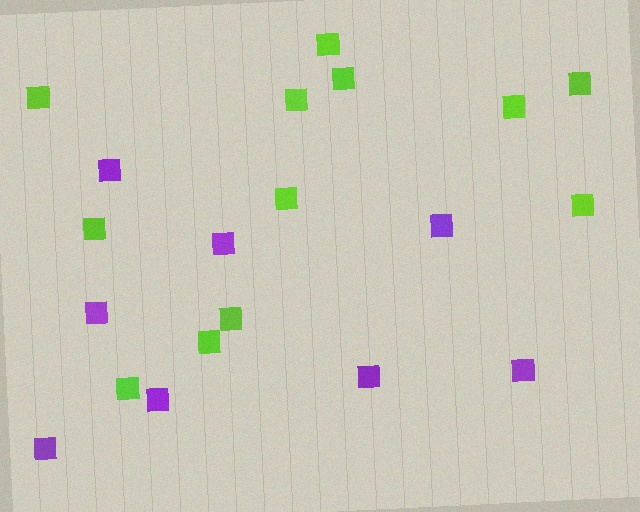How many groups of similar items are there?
There are 2 groups: one group of purple squares (8) and one group of lime squares (12).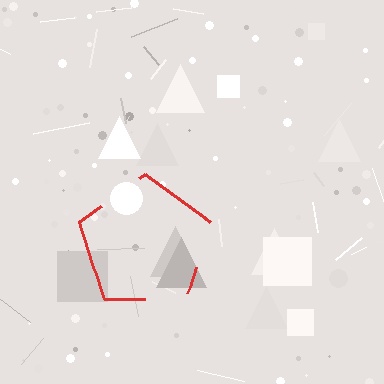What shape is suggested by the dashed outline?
The dashed outline suggests a pentagon.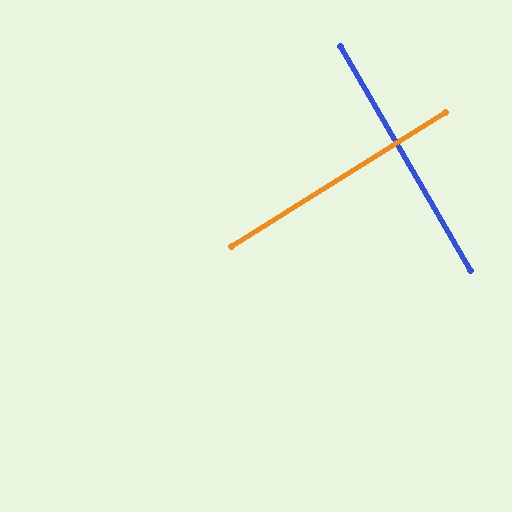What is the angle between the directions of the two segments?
Approximately 88 degrees.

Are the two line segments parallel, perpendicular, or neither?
Perpendicular — they meet at approximately 88°.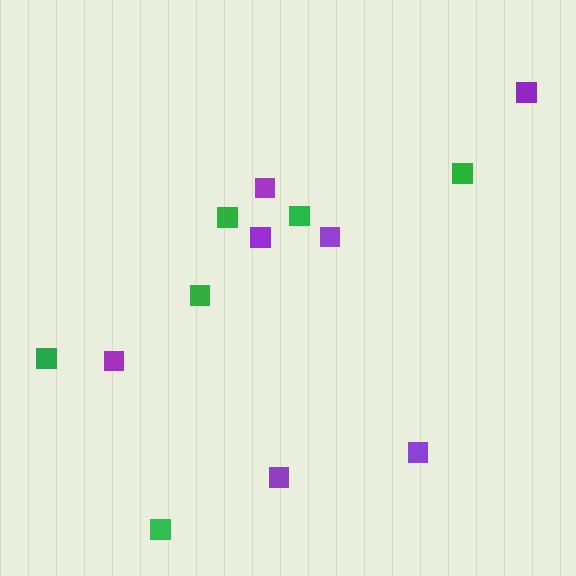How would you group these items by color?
There are 2 groups: one group of purple squares (7) and one group of green squares (6).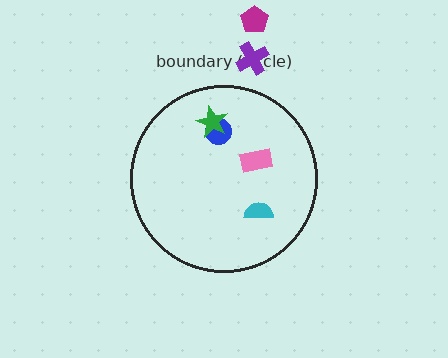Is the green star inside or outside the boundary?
Inside.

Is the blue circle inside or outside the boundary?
Inside.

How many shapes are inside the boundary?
4 inside, 2 outside.